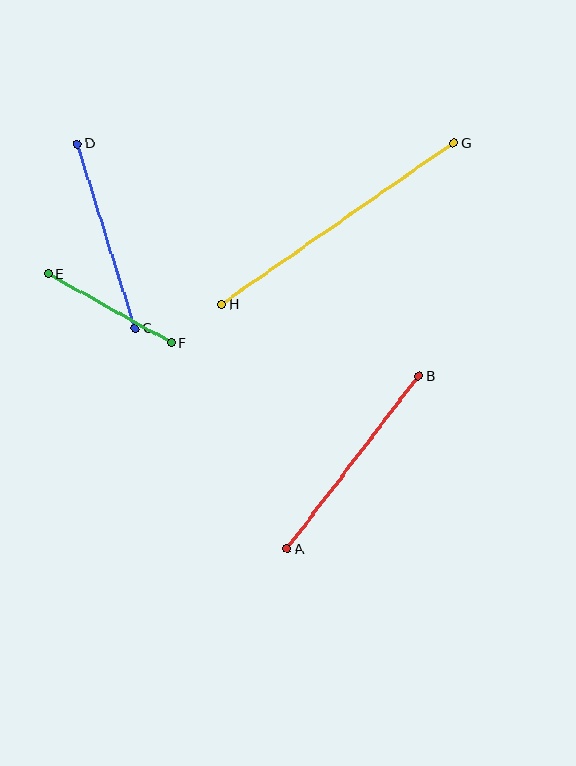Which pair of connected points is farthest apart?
Points G and H are farthest apart.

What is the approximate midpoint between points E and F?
The midpoint is at approximately (110, 309) pixels.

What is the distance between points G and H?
The distance is approximately 282 pixels.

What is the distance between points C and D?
The distance is approximately 193 pixels.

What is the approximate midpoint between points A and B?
The midpoint is at approximately (353, 463) pixels.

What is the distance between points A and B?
The distance is approximately 217 pixels.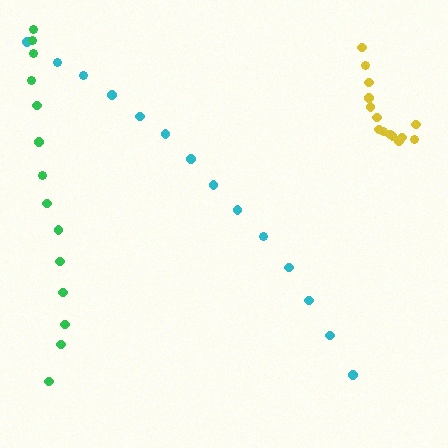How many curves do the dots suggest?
There are 3 distinct paths.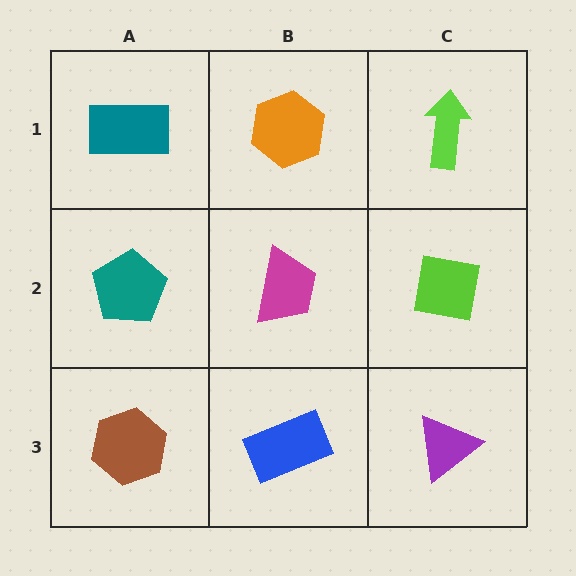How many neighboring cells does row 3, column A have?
2.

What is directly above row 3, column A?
A teal pentagon.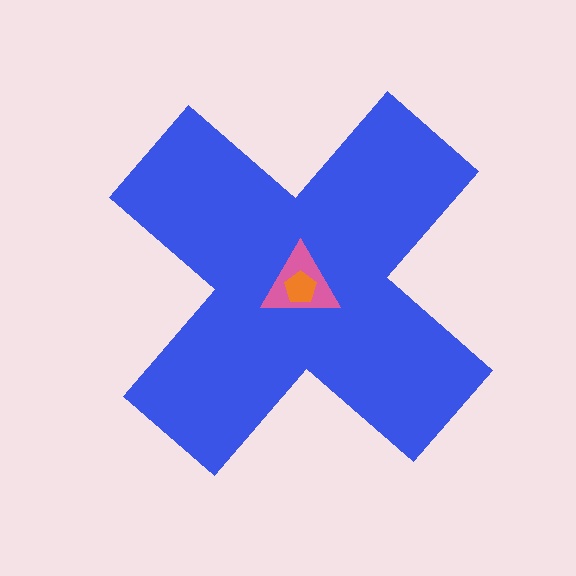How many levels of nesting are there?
3.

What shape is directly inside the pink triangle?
The orange pentagon.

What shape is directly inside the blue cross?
The pink triangle.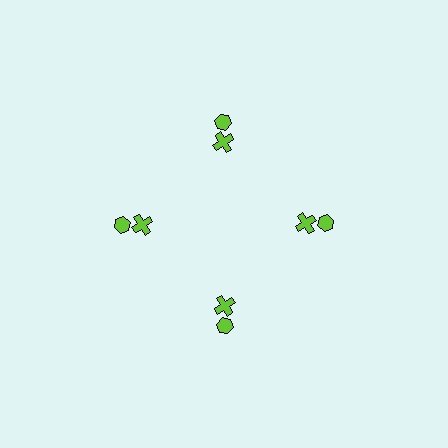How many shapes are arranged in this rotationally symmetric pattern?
There are 8 shapes, arranged in 4 groups of 2.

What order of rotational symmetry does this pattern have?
This pattern has 4-fold rotational symmetry.